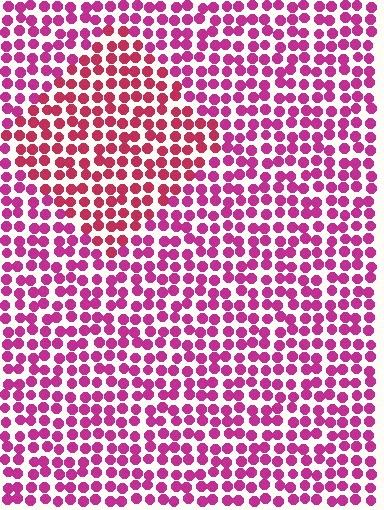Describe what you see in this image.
The image is filled with small magenta elements in a uniform arrangement. A diamond-shaped region is visible where the elements are tinted to a slightly different hue, forming a subtle color boundary.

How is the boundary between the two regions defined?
The boundary is defined purely by a slight shift in hue (about 24 degrees). Spacing, size, and orientation are identical on both sides.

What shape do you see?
I see a diamond.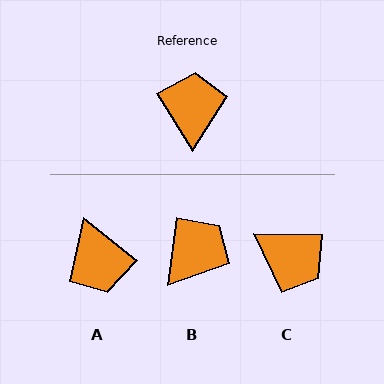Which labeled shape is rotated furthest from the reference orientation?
A, about 160 degrees away.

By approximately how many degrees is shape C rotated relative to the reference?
Approximately 123 degrees clockwise.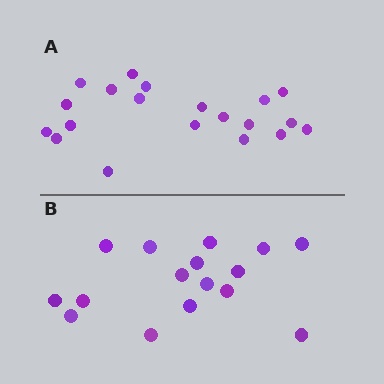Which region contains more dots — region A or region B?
Region A (the top region) has more dots.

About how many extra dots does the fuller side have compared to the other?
Region A has about 4 more dots than region B.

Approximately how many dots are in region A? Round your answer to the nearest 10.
About 20 dots.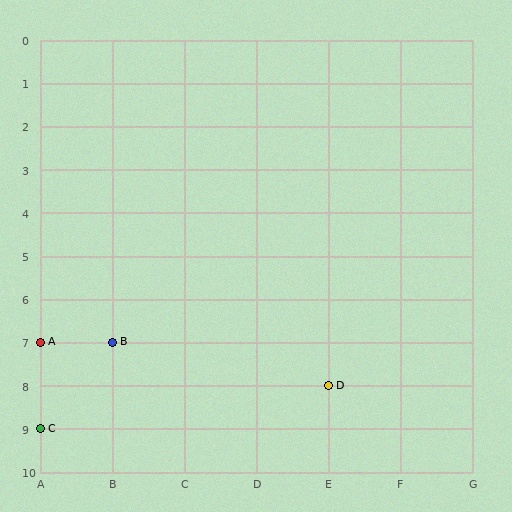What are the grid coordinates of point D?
Point D is at grid coordinates (E, 8).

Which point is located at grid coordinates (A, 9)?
Point C is at (A, 9).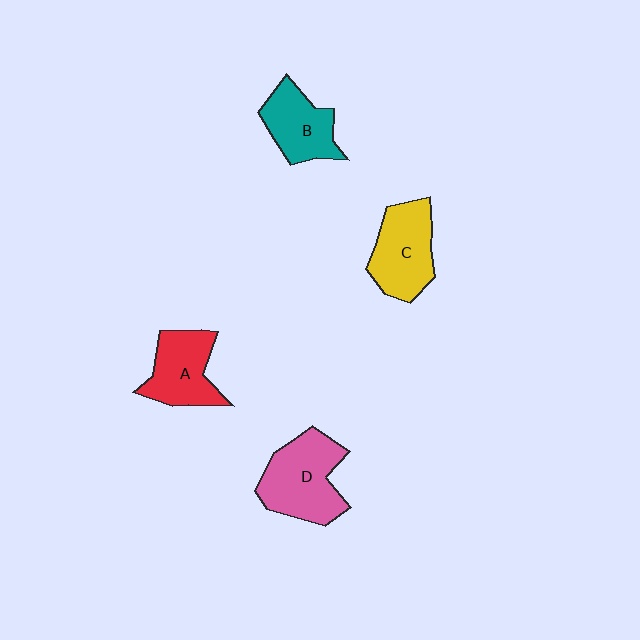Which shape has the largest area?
Shape D (pink).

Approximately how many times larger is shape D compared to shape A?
Approximately 1.3 times.